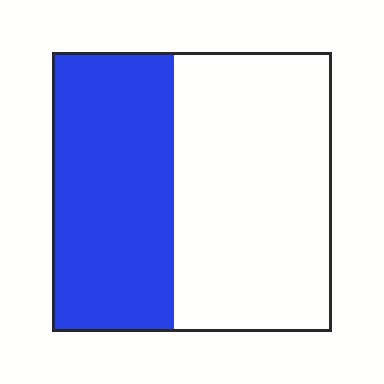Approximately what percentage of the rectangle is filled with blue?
Approximately 45%.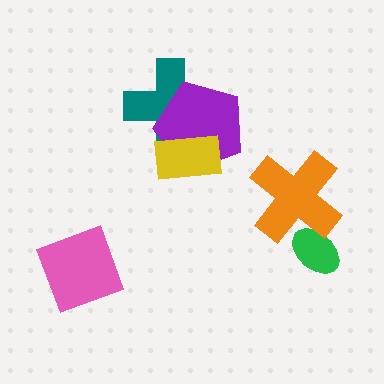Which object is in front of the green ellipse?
The orange cross is in front of the green ellipse.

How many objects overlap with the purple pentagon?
2 objects overlap with the purple pentagon.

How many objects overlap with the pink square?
0 objects overlap with the pink square.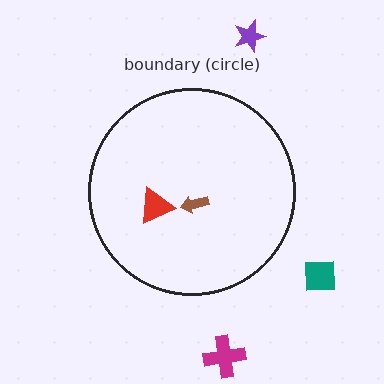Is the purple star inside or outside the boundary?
Outside.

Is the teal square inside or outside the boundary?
Outside.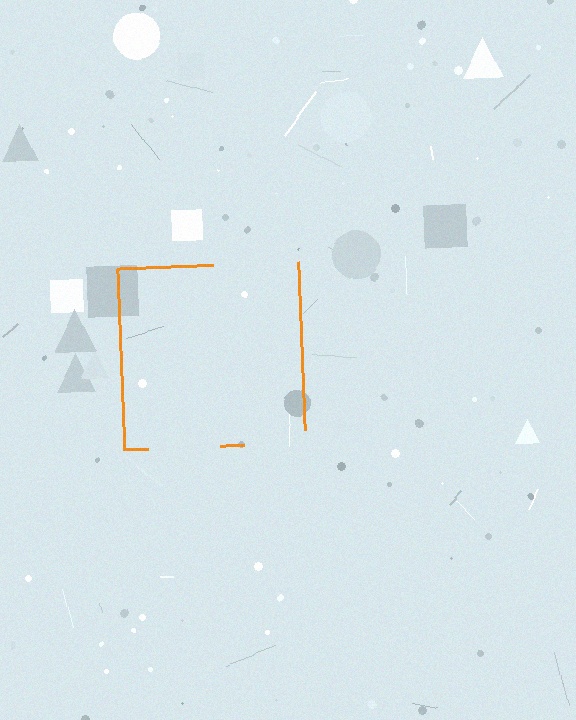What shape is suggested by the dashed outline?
The dashed outline suggests a square.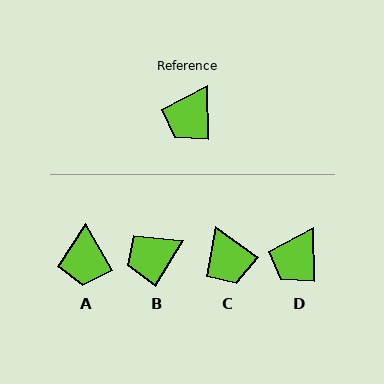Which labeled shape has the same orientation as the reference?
D.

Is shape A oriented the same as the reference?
No, it is off by about 30 degrees.